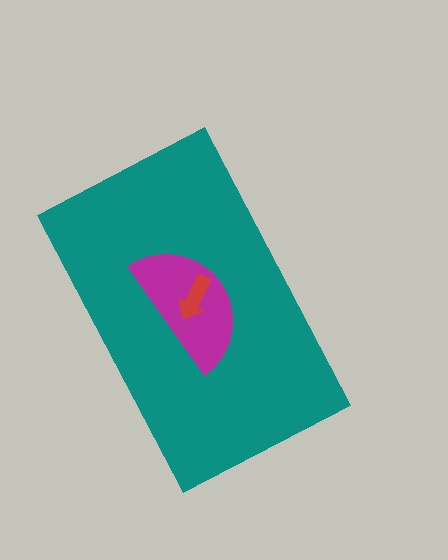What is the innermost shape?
The red arrow.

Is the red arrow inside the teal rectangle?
Yes.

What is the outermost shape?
The teal rectangle.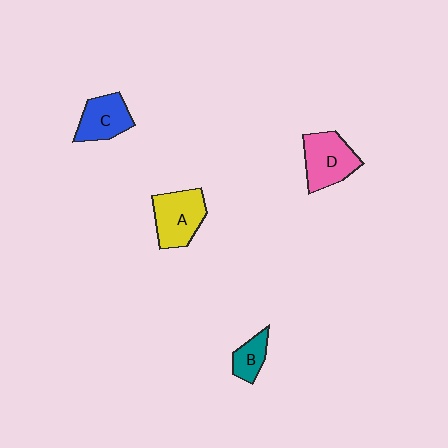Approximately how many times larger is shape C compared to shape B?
Approximately 1.6 times.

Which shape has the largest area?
Shape A (yellow).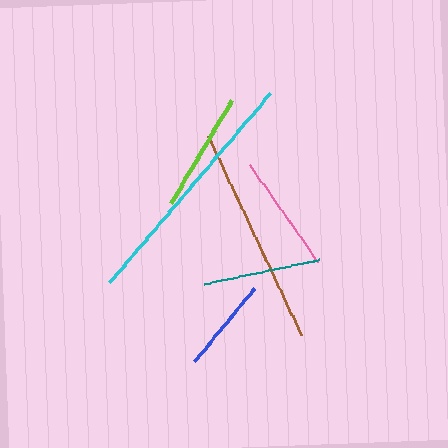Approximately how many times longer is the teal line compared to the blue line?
The teal line is approximately 1.2 times the length of the blue line.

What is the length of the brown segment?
The brown segment is approximately 220 pixels long.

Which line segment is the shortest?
The blue line is the shortest at approximately 96 pixels.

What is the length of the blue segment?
The blue segment is approximately 96 pixels long.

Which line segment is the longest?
The cyan line is the longest at approximately 248 pixels.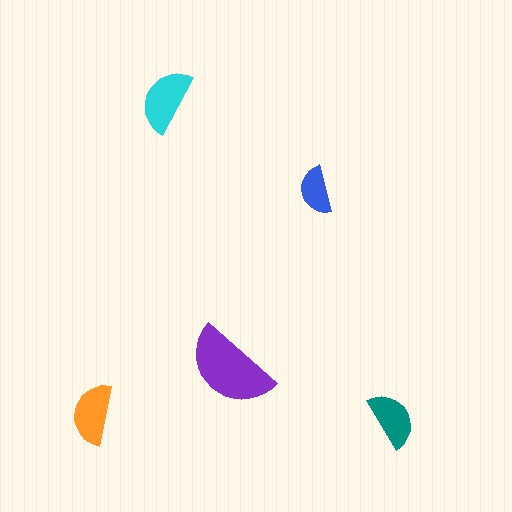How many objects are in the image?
There are 5 objects in the image.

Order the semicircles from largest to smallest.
the purple one, the cyan one, the orange one, the teal one, the blue one.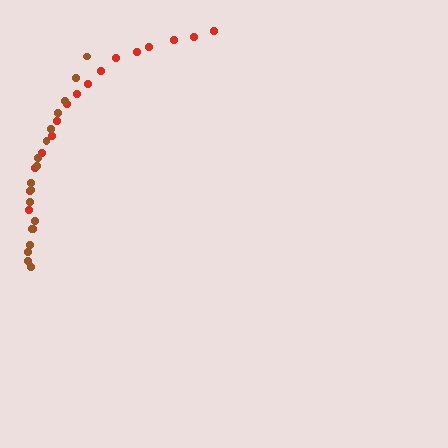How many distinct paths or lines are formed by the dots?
There are 2 distinct paths.